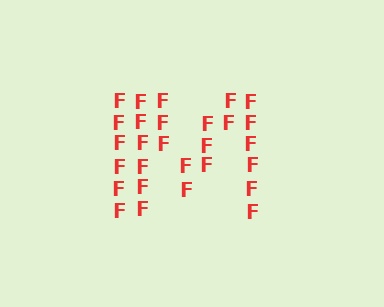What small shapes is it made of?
It is made of small letter F's.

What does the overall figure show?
The overall figure shows the letter M.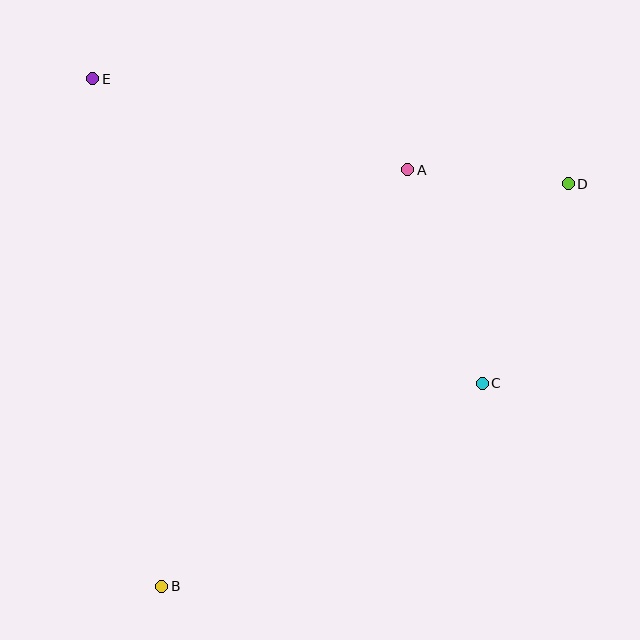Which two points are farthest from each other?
Points B and D are farthest from each other.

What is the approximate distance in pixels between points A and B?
The distance between A and B is approximately 484 pixels.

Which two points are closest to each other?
Points A and D are closest to each other.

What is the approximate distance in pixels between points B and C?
The distance between B and C is approximately 380 pixels.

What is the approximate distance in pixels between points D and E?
The distance between D and E is approximately 487 pixels.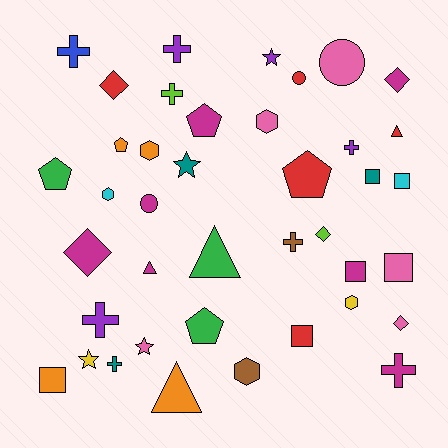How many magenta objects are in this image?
There are 7 magenta objects.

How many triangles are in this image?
There are 4 triangles.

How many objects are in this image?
There are 40 objects.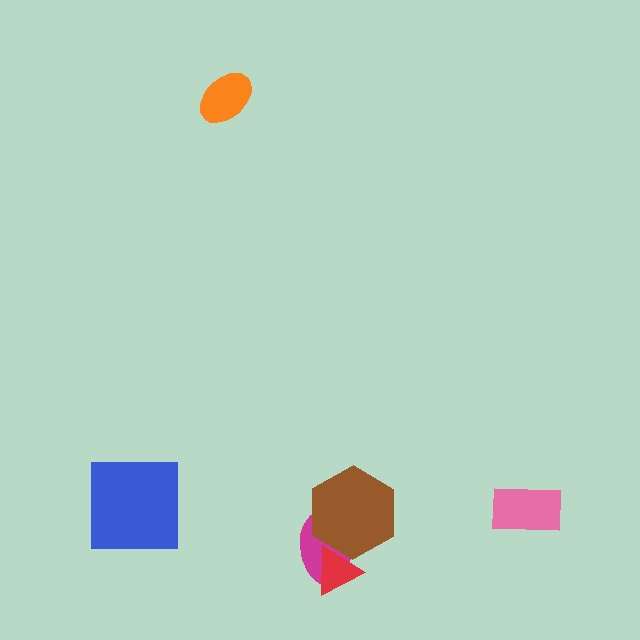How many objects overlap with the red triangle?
2 objects overlap with the red triangle.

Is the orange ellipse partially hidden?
No, no other shape covers it.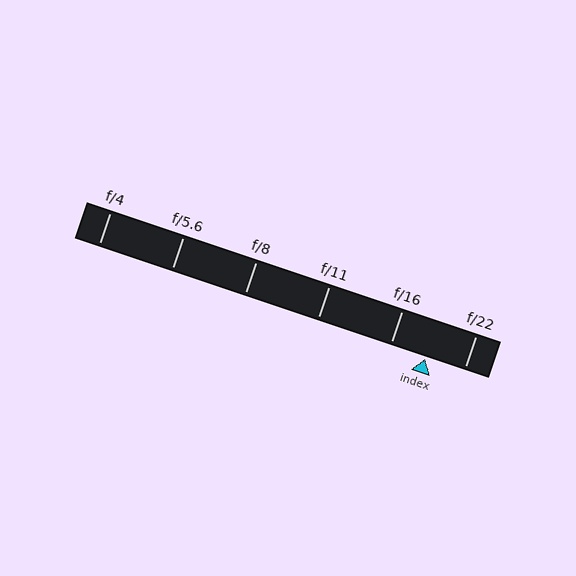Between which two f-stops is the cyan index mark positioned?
The index mark is between f/16 and f/22.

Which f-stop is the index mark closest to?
The index mark is closest to f/16.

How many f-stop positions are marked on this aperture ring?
There are 6 f-stop positions marked.